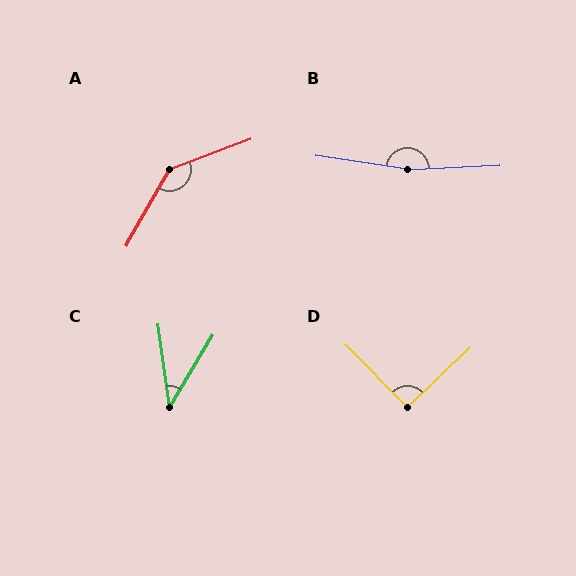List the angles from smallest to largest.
C (39°), D (91°), A (140°), B (169°).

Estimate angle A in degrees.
Approximately 140 degrees.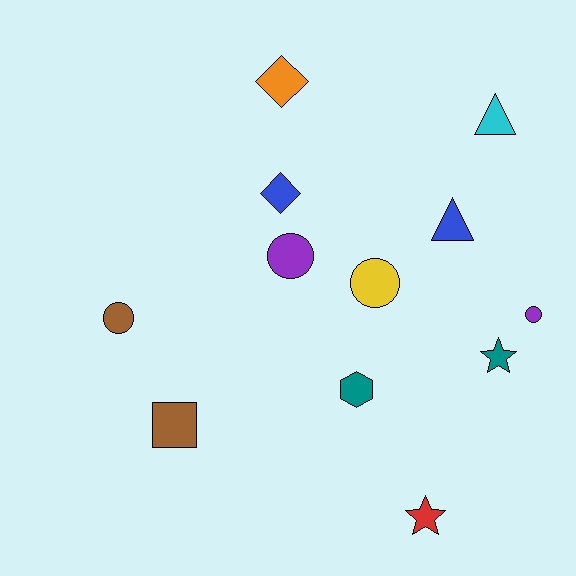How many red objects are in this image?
There is 1 red object.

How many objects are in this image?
There are 12 objects.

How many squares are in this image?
There is 1 square.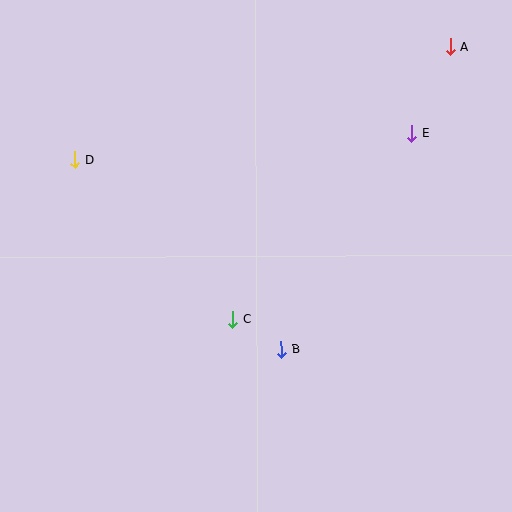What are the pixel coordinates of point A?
Point A is at (450, 47).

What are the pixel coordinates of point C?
Point C is at (233, 319).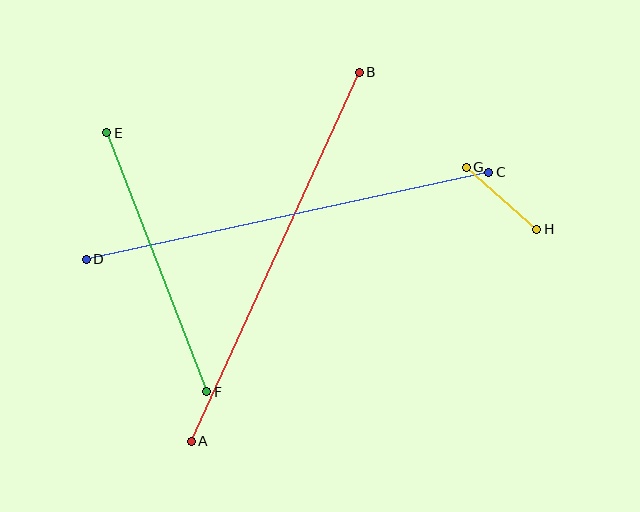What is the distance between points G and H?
The distance is approximately 94 pixels.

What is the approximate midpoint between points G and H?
The midpoint is at approximately (501, 198) pixels.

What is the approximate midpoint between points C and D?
The midpoint is at approximately (288, 216) pixels.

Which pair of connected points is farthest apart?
Points C and D are farthest apart.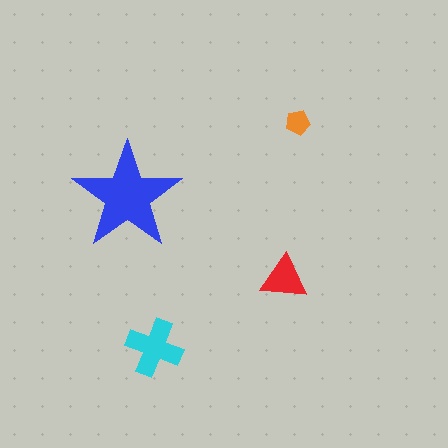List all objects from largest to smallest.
The blue star, the cyan cross, the red triangle, the orange pentagon.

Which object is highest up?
The orange pentagon is topmost.